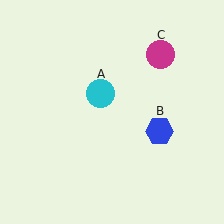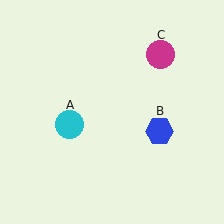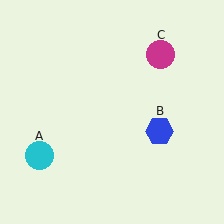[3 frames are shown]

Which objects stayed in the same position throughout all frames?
Blue hexagon (object B) and magenta circle (object C) remained stationary.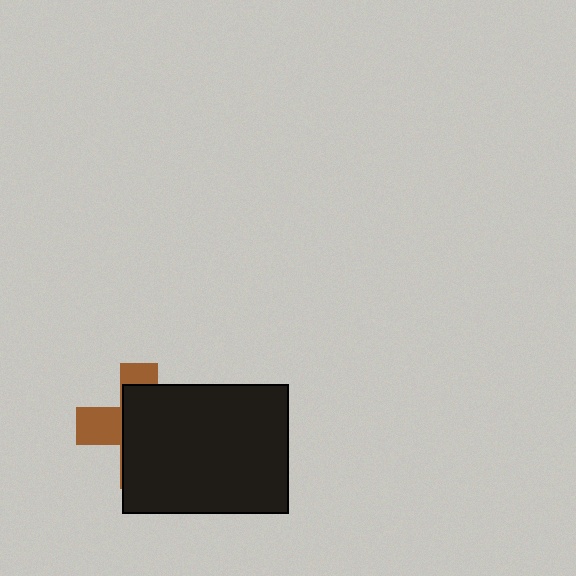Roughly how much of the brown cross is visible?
A small part of it is visible (roughly 33%).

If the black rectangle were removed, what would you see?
You would see the complete brown cross.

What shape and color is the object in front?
The object in front is a black rectangle.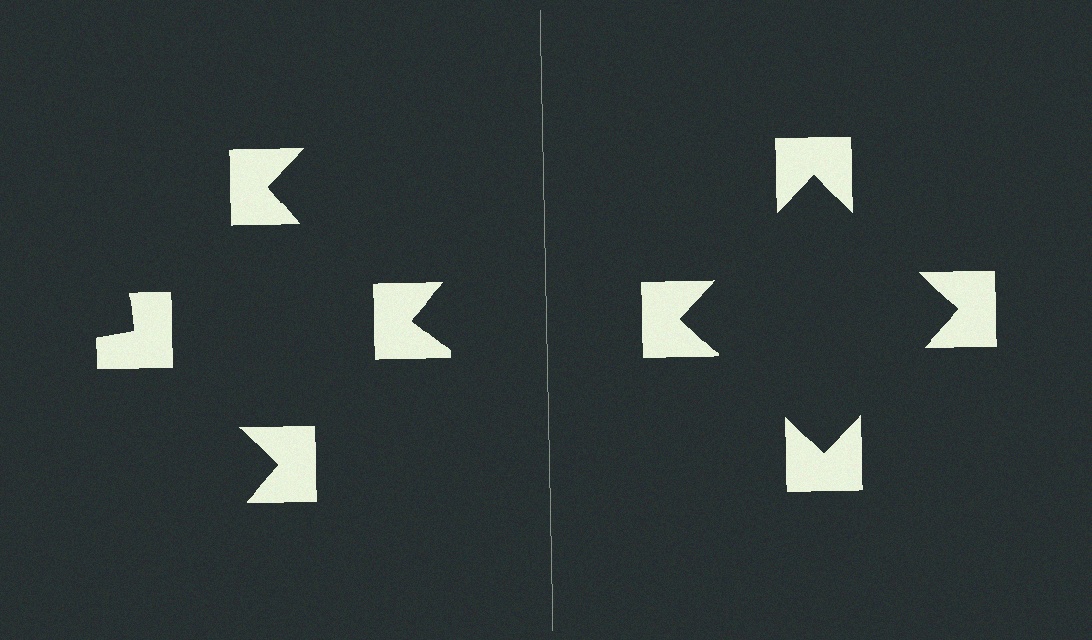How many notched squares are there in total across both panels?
8 — 4 on each side.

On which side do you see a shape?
An illusory square appears on the right side. On the left side the wedge cuts are rotated, so no coherent shape forms.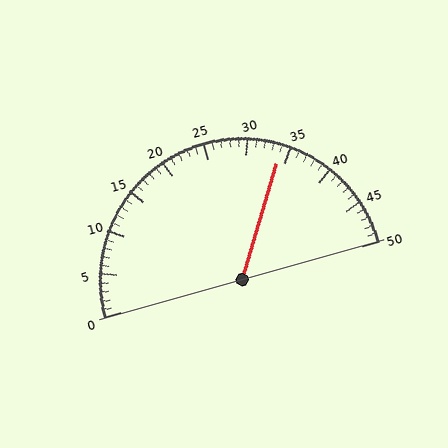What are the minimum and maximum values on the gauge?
The gauge ranges from 0 to 50.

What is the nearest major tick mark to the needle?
The nearest major tick mark is 35.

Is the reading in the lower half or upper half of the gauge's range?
The reading is in the upper half of the range (0 to 50).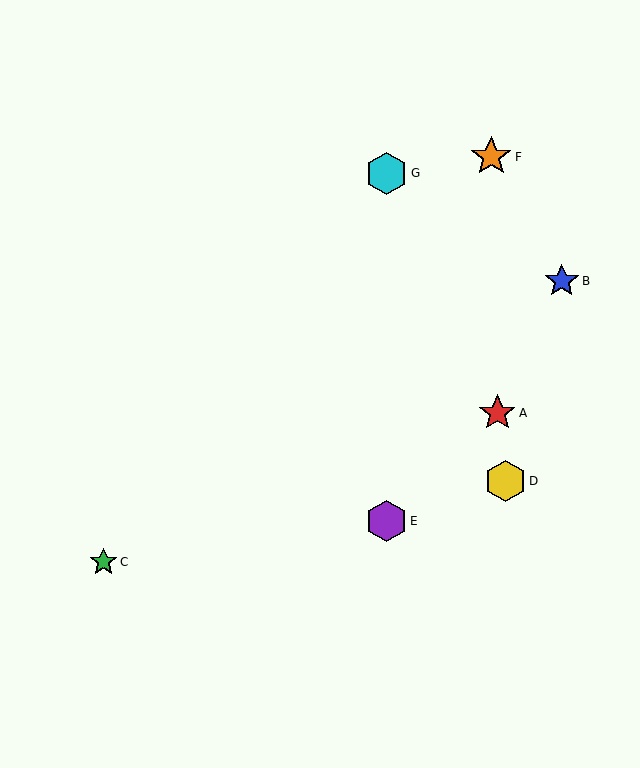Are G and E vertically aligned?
Yes, both are at x≈386.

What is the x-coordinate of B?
Object B is at x≈562.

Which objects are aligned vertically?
Objects E, G are aligned vertically.